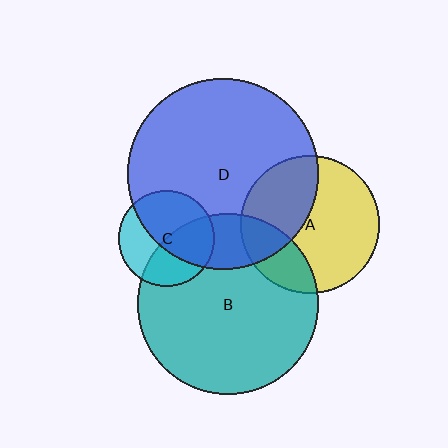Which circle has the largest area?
Circle D (blue).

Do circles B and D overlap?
Yes.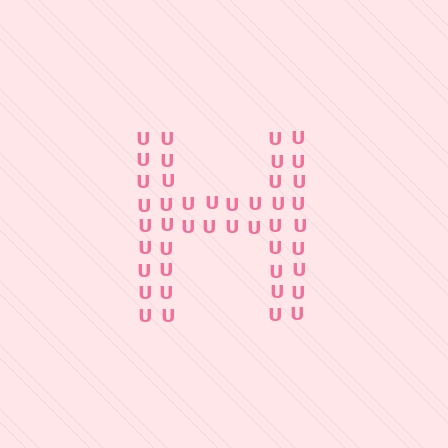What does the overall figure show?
The overall figure shows the letter H.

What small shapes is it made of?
It is made of small letter U's.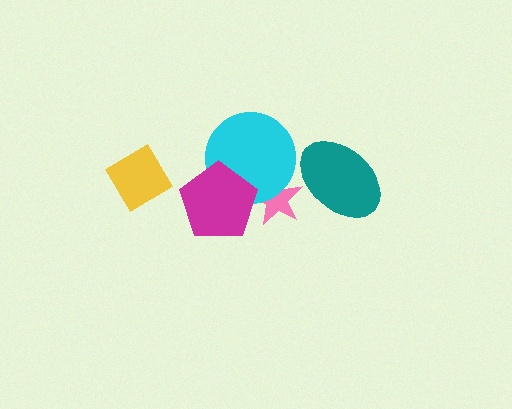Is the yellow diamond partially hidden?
No, no other shape covers it.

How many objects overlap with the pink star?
3 objects overlap with the pink star.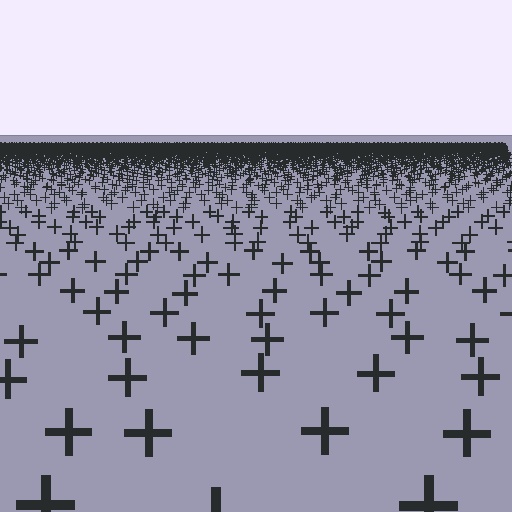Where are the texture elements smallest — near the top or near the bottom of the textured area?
Near the top.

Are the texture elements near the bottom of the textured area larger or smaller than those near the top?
Larger. Near the bottom, elements are closer to the viewer and appear at a bigger on-screen size.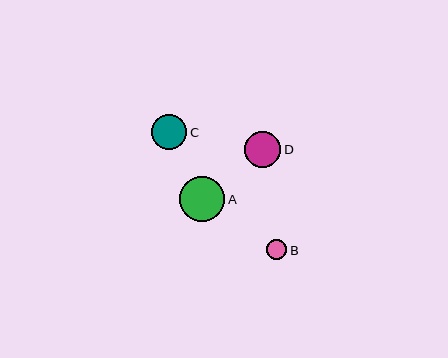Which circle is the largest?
Circle A is the largest with a size of approximately 45 pixels.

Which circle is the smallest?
Circle B is the smallest with a size of approximately 20 pixels.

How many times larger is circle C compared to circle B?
Circle C is approximately 1.7 times the size of circle B.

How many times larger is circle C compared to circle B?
Circle C is approximately 1.7 times the size of circle B.